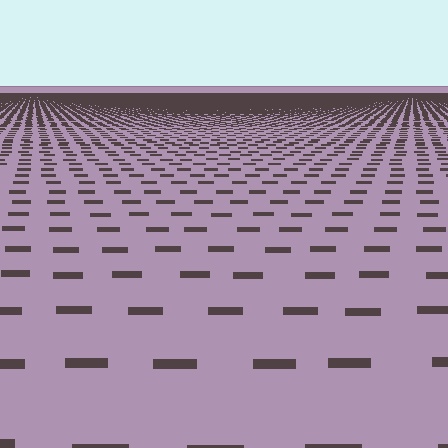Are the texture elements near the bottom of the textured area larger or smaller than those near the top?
Larger. Near the bottom, elements are closer to the viewer and appear at a bigger on-screen size.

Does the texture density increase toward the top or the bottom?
Density increases toward the top.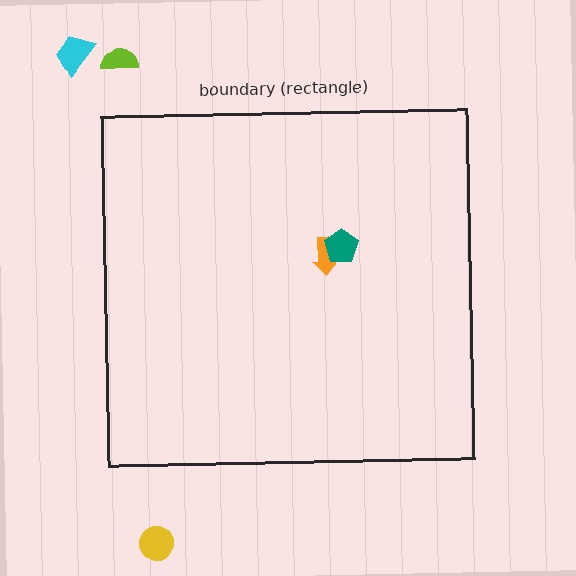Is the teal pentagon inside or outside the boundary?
Inside.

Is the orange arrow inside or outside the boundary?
Inside.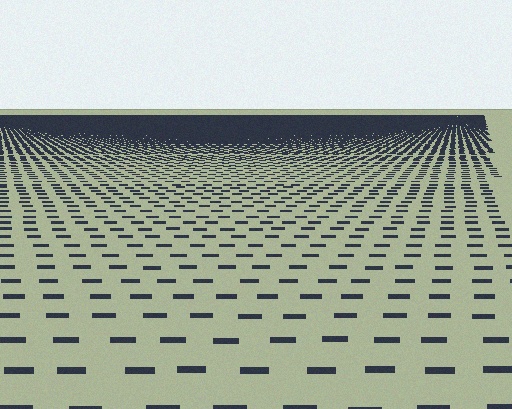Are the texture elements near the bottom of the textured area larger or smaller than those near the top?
Larger. Near the bottom, elements are closer to the viewer and appear at a bigger on-screen size.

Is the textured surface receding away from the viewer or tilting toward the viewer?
The surface is receding away from the viewer. Texture elements get smaller and denser toward the top.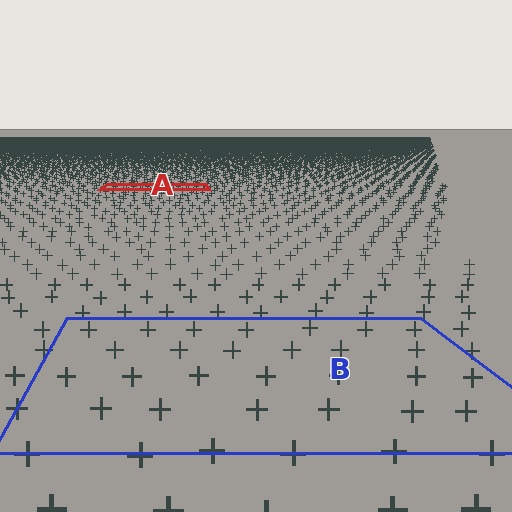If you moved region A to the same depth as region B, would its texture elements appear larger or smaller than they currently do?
They would appear larger. At a closer depth, the same texture elements are projected at a bigger on-screen size.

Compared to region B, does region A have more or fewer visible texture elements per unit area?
Region A has more texture elements per unit area — they are packed more densely because it is farther away.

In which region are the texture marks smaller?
The texture marks are smaller in region A, because it is farther away.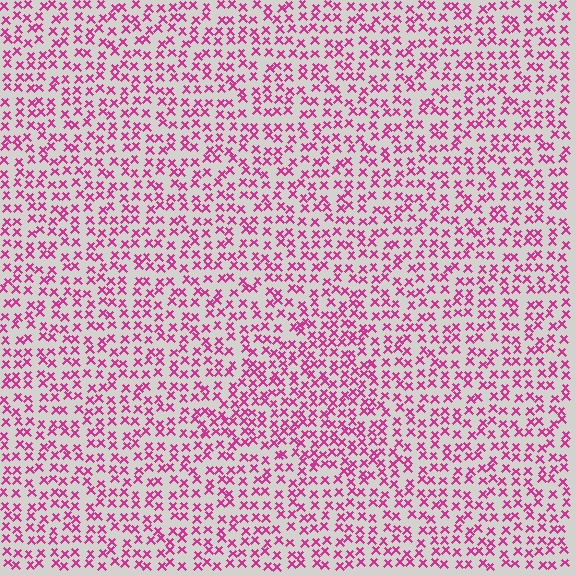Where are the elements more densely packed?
The elements are more densely packed inside the triangle boundary.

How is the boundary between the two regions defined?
The boundary is defined by a change in element density (approximately 1.4x ratio). All elements are the same color, size, and shape.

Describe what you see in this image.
The image contains small magenta elements arranged at two different densities. A triangle-shaped region is visible where the elements are more densely packed than the surrounding area.